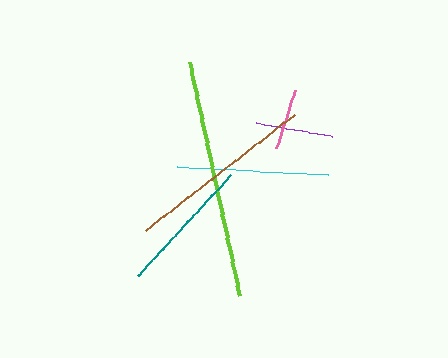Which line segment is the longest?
The lime line is the longest at approximately 239 pixels.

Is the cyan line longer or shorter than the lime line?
The lime line is longer than the cyan line.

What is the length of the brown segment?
The brown segment is approximately 189 pixels long.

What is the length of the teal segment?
The teal segment is approximately 138 pixels long.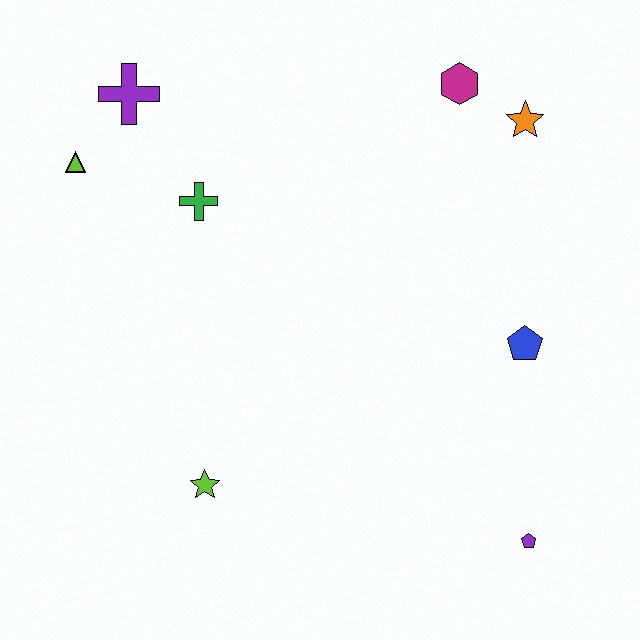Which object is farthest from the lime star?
The orange star is farthest from the lime star.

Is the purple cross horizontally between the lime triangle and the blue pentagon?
Yes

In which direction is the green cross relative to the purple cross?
The green cross is below the purple cross.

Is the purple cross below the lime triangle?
No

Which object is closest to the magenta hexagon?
The orange star is closest to the magenta hexagon.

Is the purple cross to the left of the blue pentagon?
Yes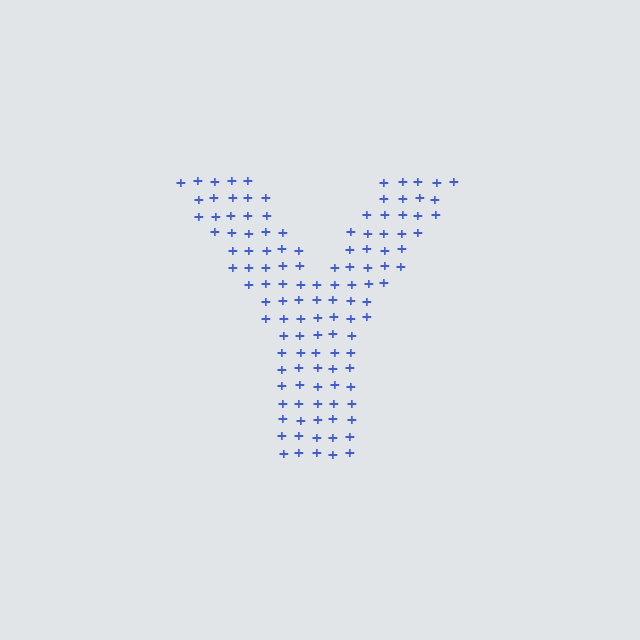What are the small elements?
The small elements are plus signs.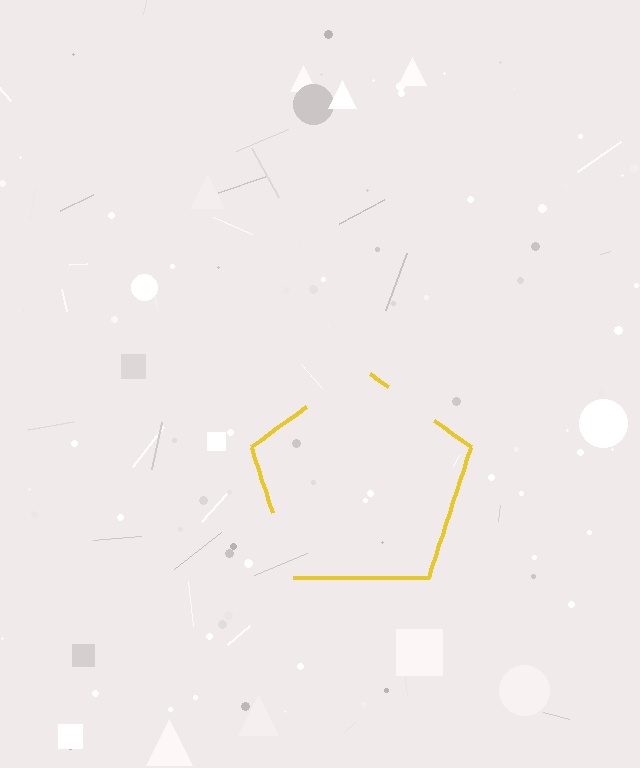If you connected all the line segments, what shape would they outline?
They would outline a pentagon.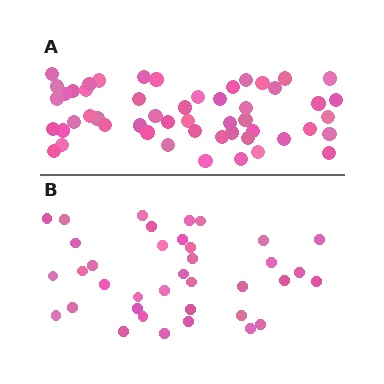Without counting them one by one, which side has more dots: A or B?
Region A (the top region) has more dots.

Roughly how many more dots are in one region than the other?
Region A has approximately 15 more dots than region B.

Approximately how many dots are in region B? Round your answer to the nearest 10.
About 40 dots. (The exact count is 37, which rounds to 40.)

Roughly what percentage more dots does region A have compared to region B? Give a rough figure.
About 40% more.